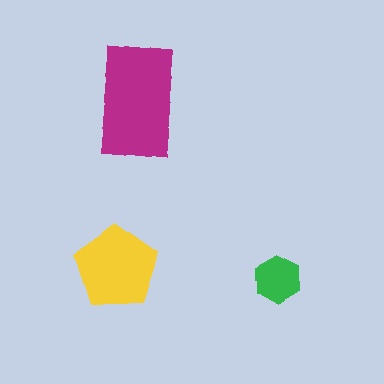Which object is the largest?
The magenta rectangle.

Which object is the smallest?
The green hexagon.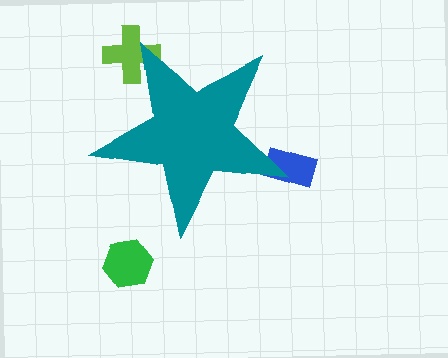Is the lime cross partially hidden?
Yes, the lime cross is partially hidden behind the teal star.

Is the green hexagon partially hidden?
No, the green hexagon is fully visible.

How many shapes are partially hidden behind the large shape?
2 shapes are partially hidden.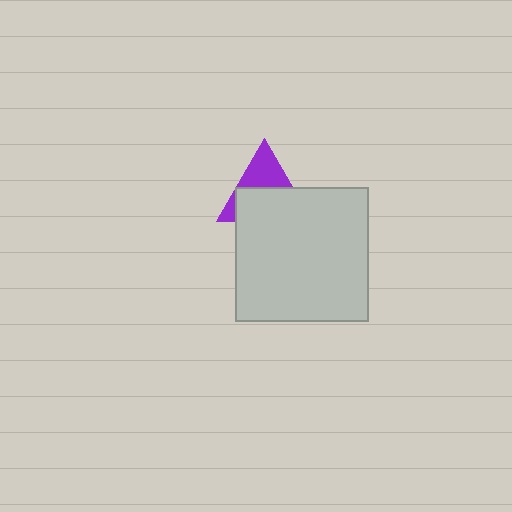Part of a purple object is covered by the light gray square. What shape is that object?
It is a triangle.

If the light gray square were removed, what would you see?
You would see the complete purple triangle.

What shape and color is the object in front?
The object in front is a light gray square.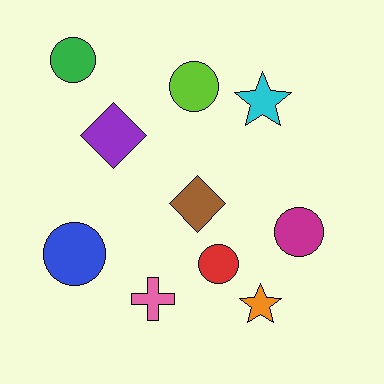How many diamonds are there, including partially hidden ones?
There are 2 diamonds.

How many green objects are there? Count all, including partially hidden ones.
There is 1 green object.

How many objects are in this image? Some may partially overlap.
There are 10 objects.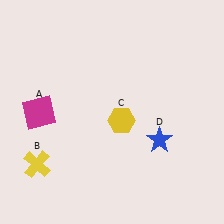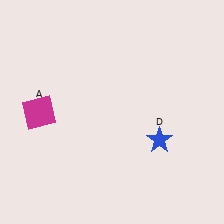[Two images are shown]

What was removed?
The yellow cross (B), the yellow hexagon (C) were removed in Image 2.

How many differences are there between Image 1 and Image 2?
There are 2 differences between the two images.